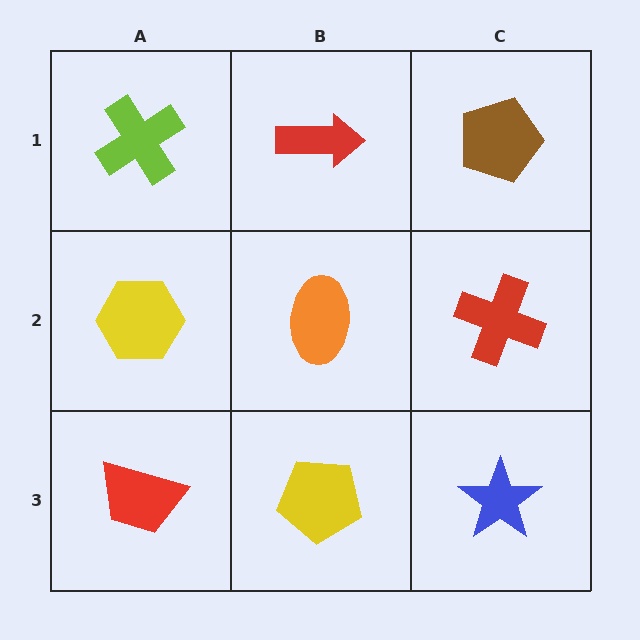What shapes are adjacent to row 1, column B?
An orange ellipse (row 2, column B), a lime cross (row 1, column A), a brown pentagon (row 1, column C).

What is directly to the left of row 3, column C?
A yellow pentagon.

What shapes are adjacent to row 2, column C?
A brown pentagon (row 1, column C), a blue star (row 3, column C), an orange ellipse (row 2, column B).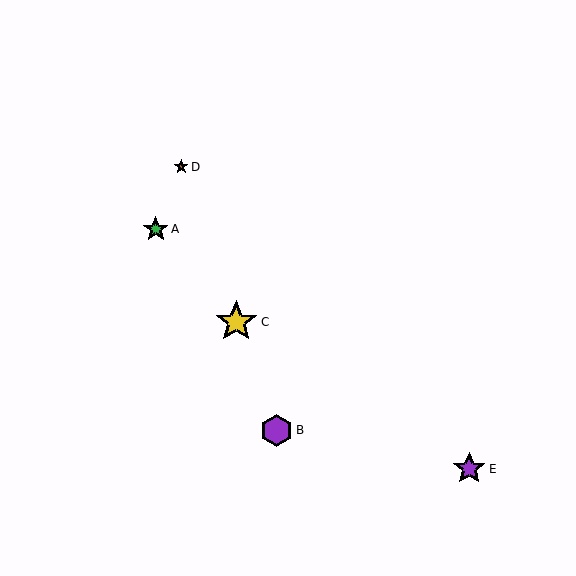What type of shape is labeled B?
Shape B is a purple hexagon.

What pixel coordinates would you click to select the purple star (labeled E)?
Click at (469, 469) to select the purple star E.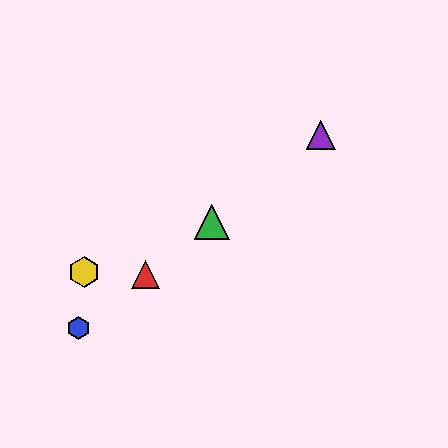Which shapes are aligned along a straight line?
The red triangle, the blue hexagon, the green triangle, the purple triangle are aligned along a straight line.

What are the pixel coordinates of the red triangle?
The red triangle is at (145, 275).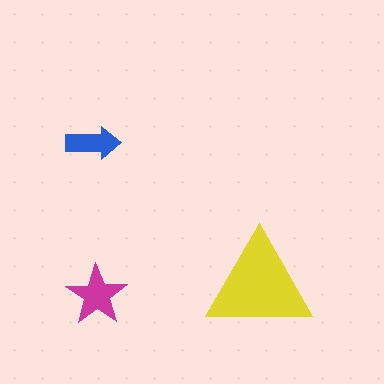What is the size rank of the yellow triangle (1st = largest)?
1st.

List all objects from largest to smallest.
The yellow triangle, the magenta star, the blue arrow.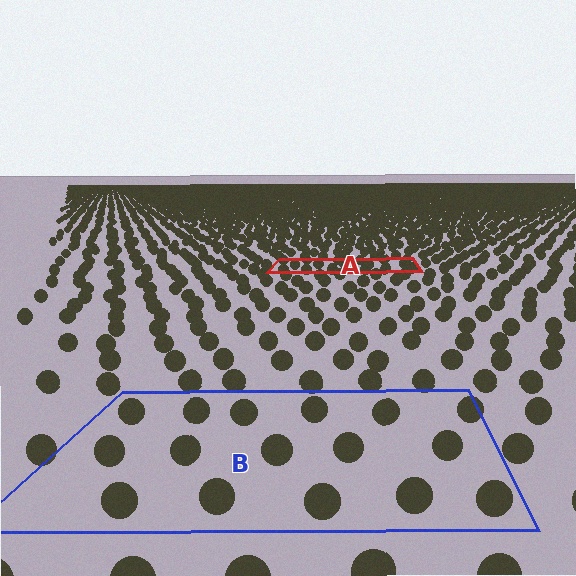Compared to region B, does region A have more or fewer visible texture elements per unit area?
Region A has more texture elements per unit area — they are packed more densely because it is farther away.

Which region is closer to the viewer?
Region B is closer. The texture elements there are larger and more spread out.